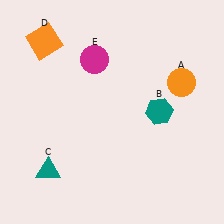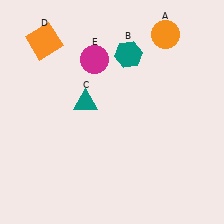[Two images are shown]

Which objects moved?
The objects that moved are: the orange circle (A), the teal hexagon (B), the teal triangle (C).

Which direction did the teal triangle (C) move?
The teal triangle (C) moved up.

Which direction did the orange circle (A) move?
The orange circle (A) moved up.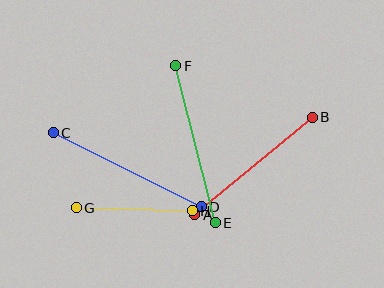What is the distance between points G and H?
The distance is approximately 116 pixels.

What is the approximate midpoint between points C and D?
The midpoint is at approximately (127, 170) pixels.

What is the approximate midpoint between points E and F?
The midpoint is at approximately (196, 144) pixels.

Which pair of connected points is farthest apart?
Points C and D are farthest apart.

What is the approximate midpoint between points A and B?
The midpoint is at approximately (253, 166) pixels.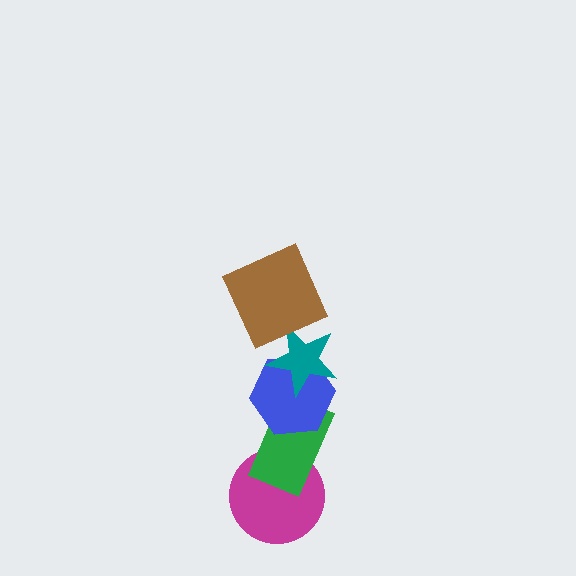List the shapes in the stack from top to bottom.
From top to bottom: the brown square, the teal star, the blue hexagon, the green rectangle, the magenta circle.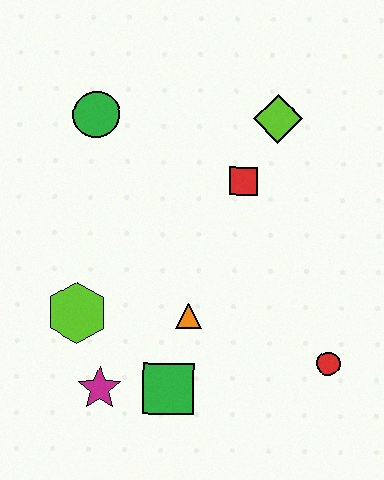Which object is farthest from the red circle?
The green circle is farthest from the red circle.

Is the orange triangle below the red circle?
No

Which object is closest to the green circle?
The red square is closest to the green circle.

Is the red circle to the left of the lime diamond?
No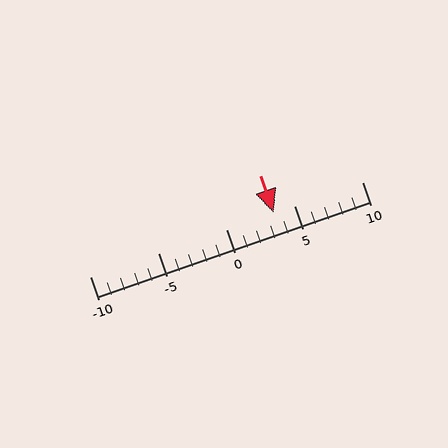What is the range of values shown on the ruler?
The ruler shows values from -10 to 10.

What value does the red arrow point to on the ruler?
The red arrow points to approximately 4.